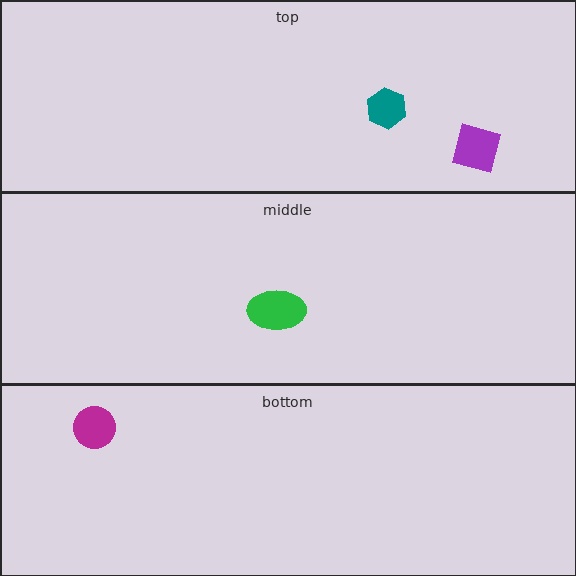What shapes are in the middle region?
The green ellipse.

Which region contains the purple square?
The top region.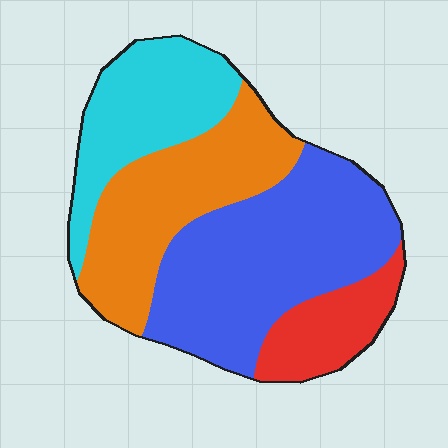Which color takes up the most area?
Blue, at roughly 40%.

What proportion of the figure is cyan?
Cyan covers roughly 20% of the figure.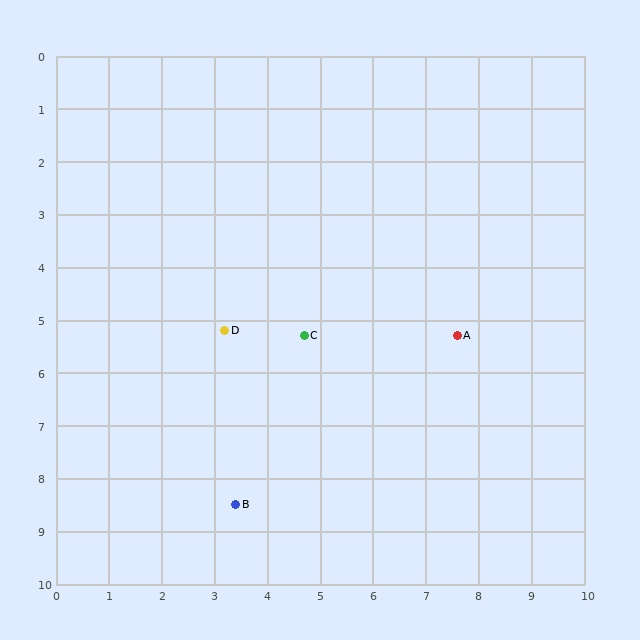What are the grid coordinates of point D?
Point D is at approximately (3.2, 5.2).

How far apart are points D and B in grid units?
Points D and B are about 3.3 grid units apart.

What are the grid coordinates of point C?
Point C is at approximately (4.7, 5.3).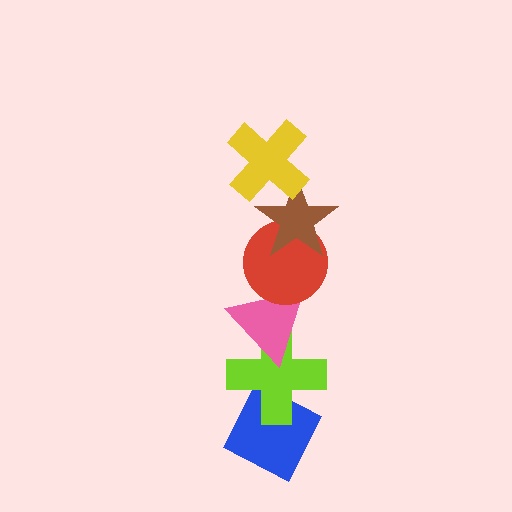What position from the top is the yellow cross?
The yellow cross is 1st from the top.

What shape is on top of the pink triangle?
The red circle is on top of the pink triangle.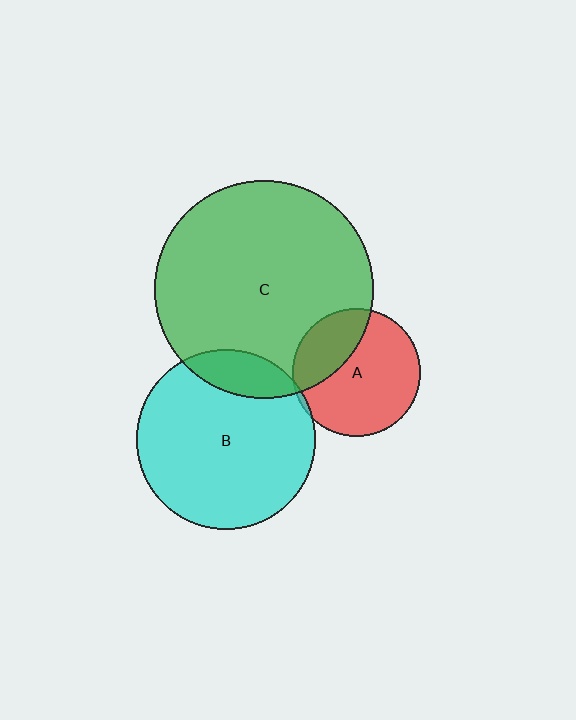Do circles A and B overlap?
Yes.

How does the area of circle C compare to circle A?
Approximately 2.9 times.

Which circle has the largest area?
Circle C (green).